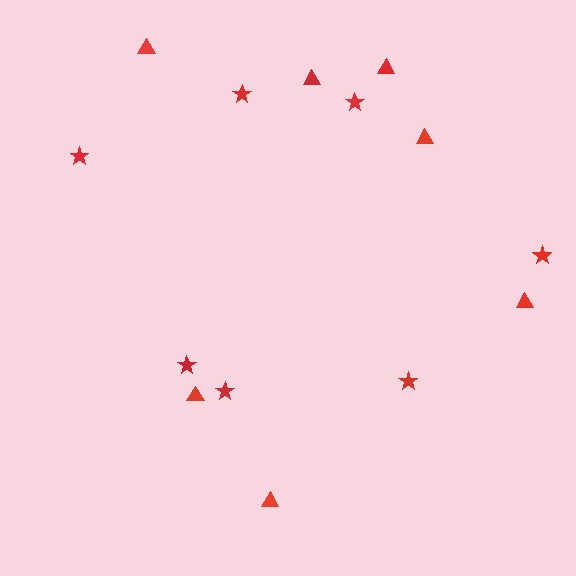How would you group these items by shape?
There are 2 groups: one group of triangles (7) and one group of stars (7).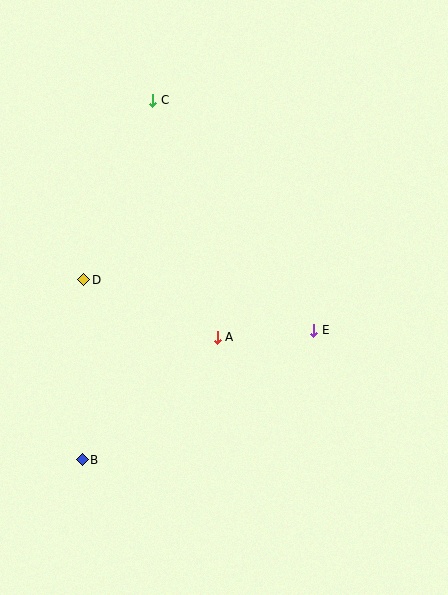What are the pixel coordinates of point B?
Point B is at (82, 460).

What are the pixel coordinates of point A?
Point A is at (217, 337).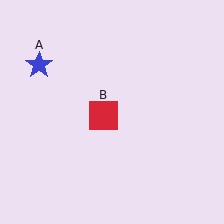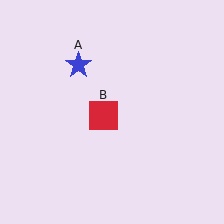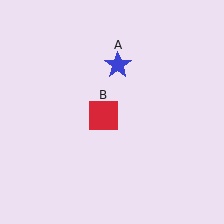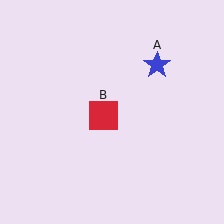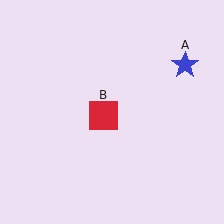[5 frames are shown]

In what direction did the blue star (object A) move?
The blue star (object A) moved right.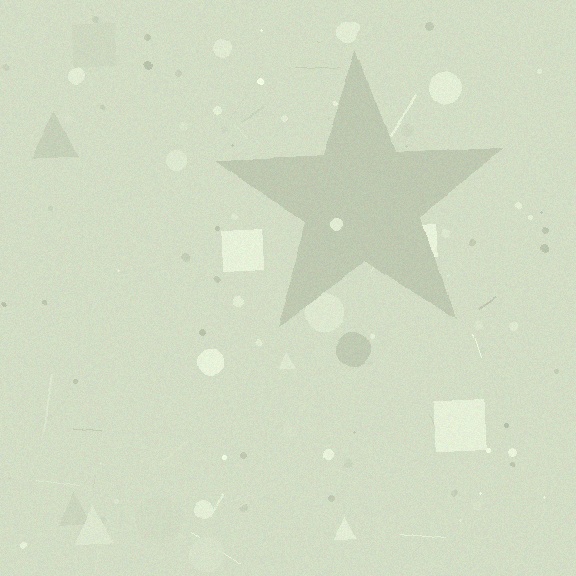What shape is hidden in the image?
A star is hidden in the image.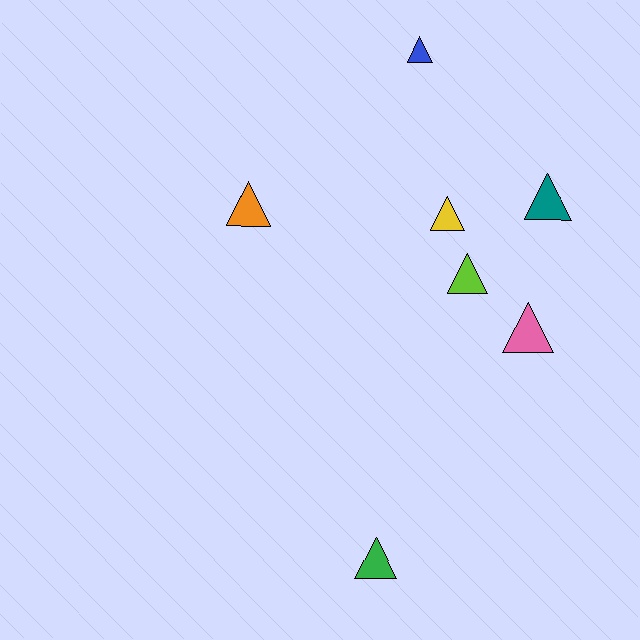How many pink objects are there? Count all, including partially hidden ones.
There is 1 pink object.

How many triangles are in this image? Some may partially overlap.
There are 7 triangles.